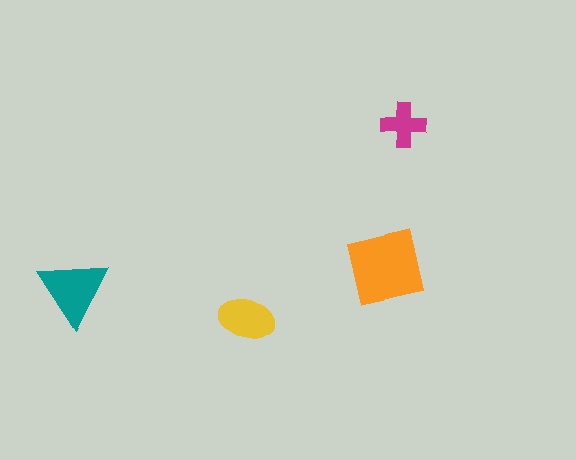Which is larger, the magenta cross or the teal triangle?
The teal triangle.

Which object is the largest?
The orange square.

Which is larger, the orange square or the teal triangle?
The orange square.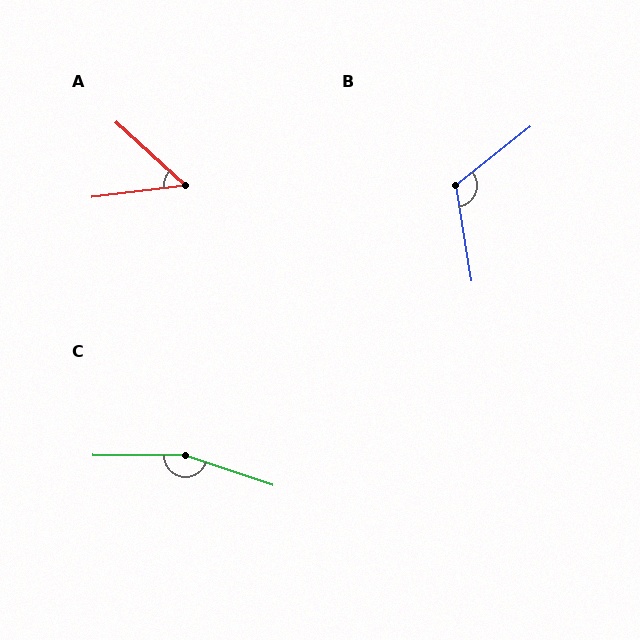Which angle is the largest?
C, at approximately 161 degrees.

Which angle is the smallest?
A, at approximately 49 degrees.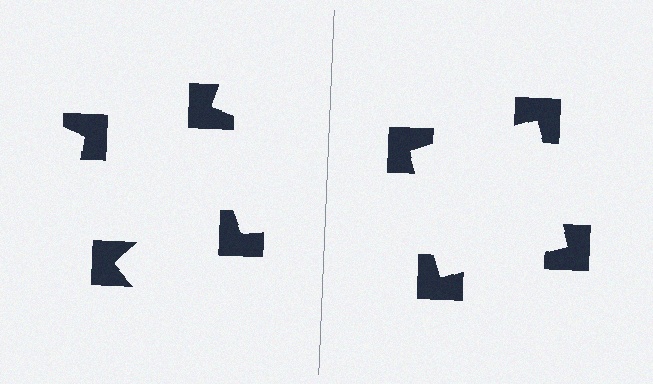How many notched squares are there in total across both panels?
8 — 4 on each side.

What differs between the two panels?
The notched squares are positioned identically on both sides; only the wedge orientations differ. On the right they align to a square; on the left they are misaligned.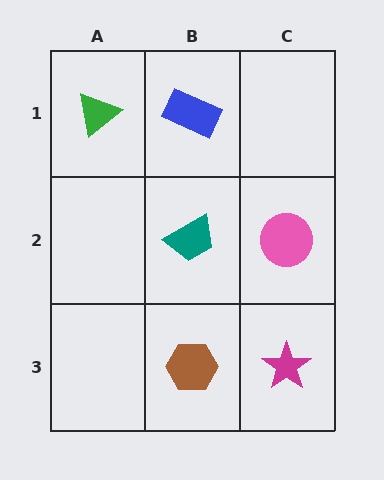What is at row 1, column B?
A blue rectangle.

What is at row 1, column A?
A green triangle.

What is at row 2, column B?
A teal trapezoid.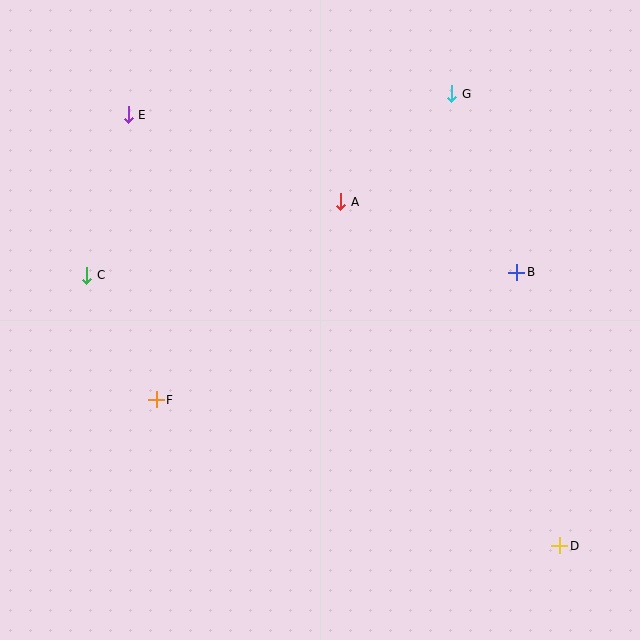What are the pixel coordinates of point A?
Point A is at (341, 202).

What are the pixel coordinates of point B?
Point B is at (517, 272).